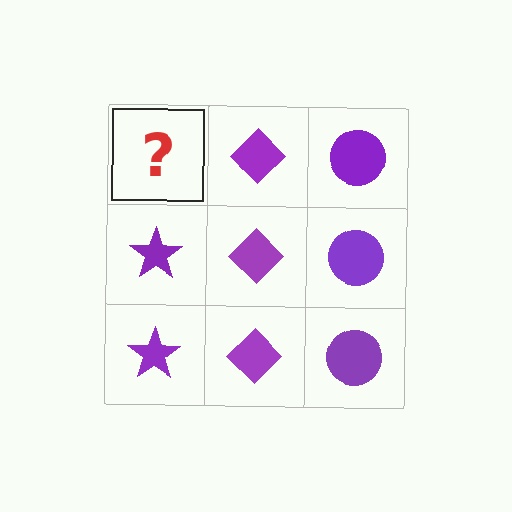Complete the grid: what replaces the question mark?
The question mark should be replaced with a purple star.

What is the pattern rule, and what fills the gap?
The rule is that each column has a consistent shape. The gap should be filled with a purple star.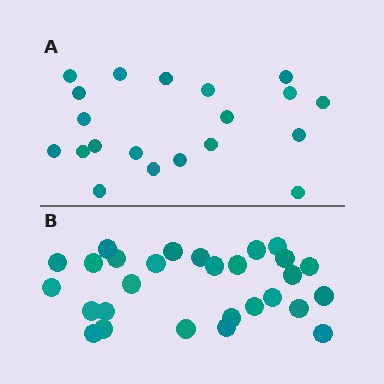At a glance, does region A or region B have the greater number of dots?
Region B (the bottom region) has more dots.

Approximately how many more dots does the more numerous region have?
Region B has roughly 8 or so more dots than region A.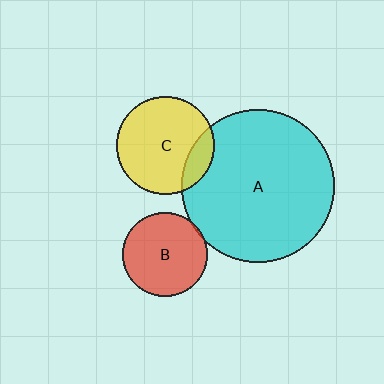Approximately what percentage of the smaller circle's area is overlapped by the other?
Approximately 15%.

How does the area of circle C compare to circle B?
Approximately 1.4 times.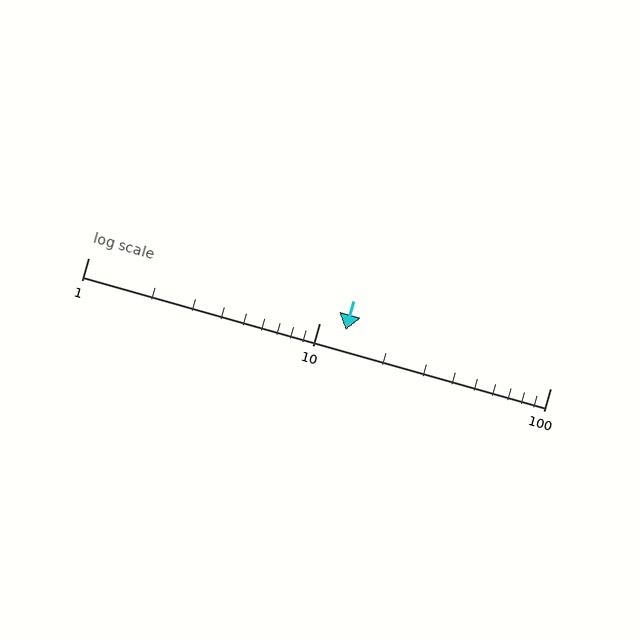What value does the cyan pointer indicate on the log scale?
The pointer indicates approximately 13.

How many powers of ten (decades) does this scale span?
The scale spans 2 decades, from 1 to 100.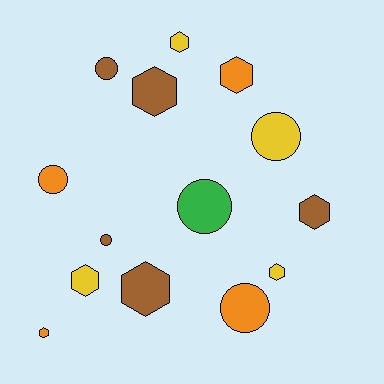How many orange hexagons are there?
There are 2 orange hexagons.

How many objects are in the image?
There are 14 objects.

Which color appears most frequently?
Brown, with 5 objects.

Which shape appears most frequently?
Hexagon, with 8 objects.